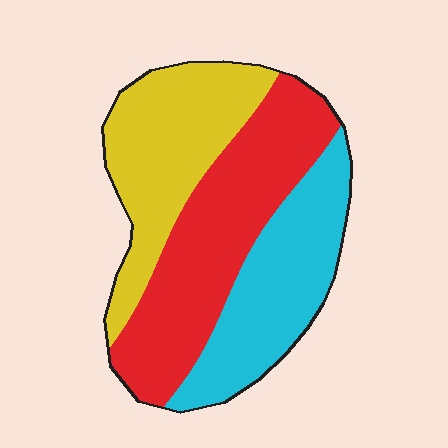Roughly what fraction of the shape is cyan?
Cyan covers about 30% of the shape.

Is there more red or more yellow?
Red.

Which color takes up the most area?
Red, at roughly 40%.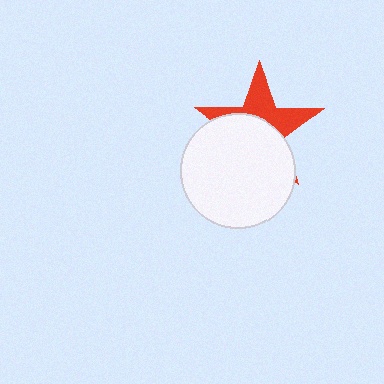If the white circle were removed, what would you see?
You would see the complete red star.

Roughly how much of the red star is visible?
A small part of it is visible (roughly 42%).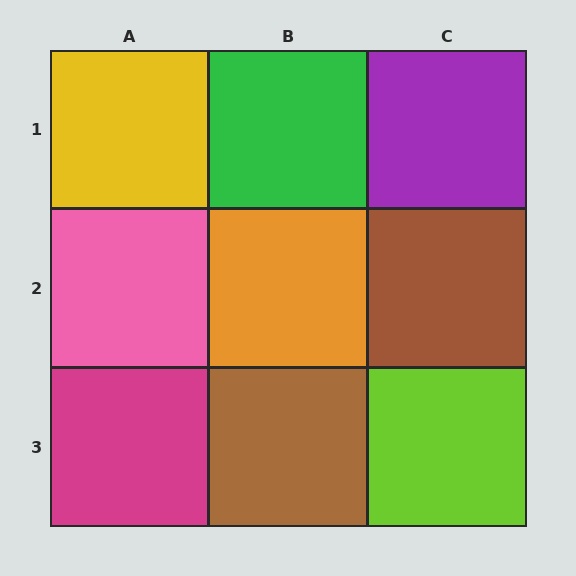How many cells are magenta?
1 cell is magenta.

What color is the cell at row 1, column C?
Purple.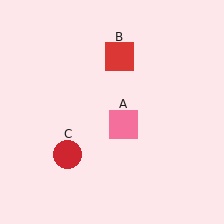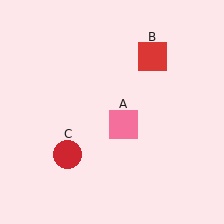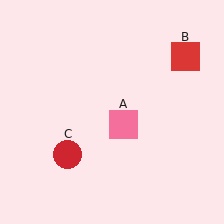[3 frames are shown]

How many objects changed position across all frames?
1 object changed position: red square (object B).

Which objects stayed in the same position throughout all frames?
Pink square (object A) and red circle (object C) remained stationary.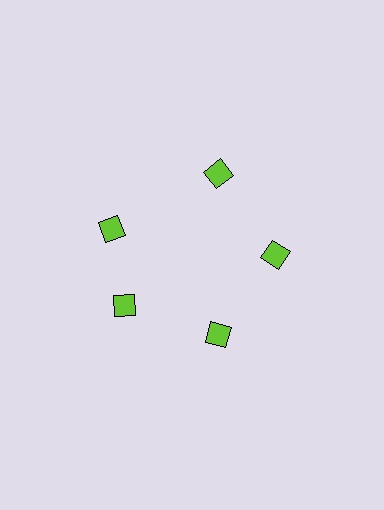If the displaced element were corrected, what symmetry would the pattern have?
It would have 5-fold rotational symmetry — the pattern would map onto itself every 72 degrees.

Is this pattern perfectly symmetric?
No. The 5 lime diamonds are arranged in a ring, but one element near the 10 o'clock position is rotated out of alignment along the ring, breaking the 5-fold rotational symmetry.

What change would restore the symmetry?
The symmetry would be restored by rotating it back into even spacing with its neighbors so that all 5 diamonds sit at equal angles and equal distance from the center.